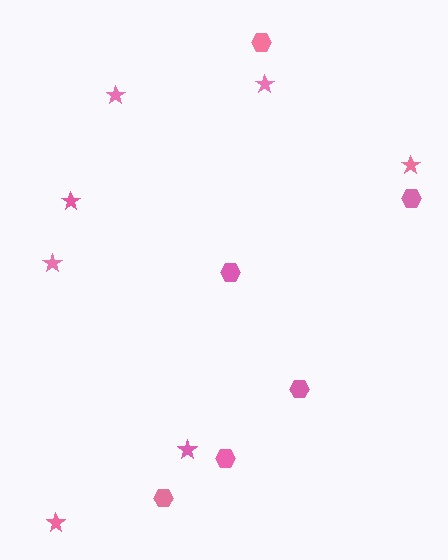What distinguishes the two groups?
There are 2 groups: one group of stars (7) and one group of hexagons (6).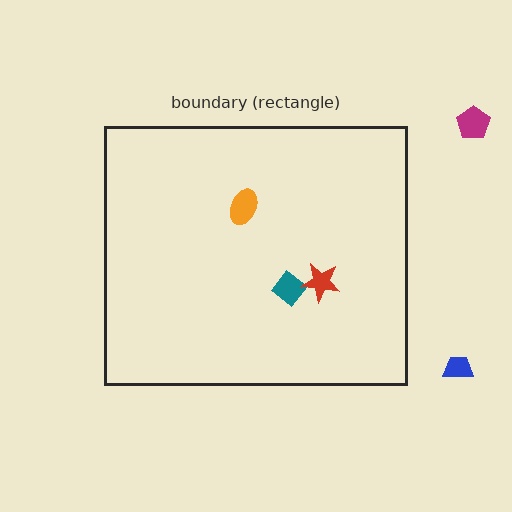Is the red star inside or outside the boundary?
Inside.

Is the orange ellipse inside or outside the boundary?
Inside.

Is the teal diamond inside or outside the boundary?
Inside.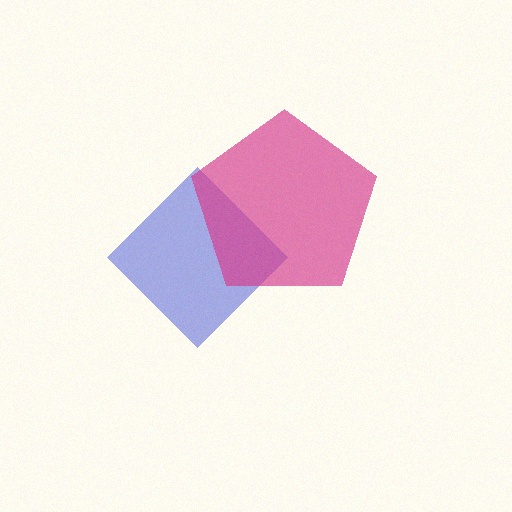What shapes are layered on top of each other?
The layered shapes are: a blue diamond, a magenta pentagon.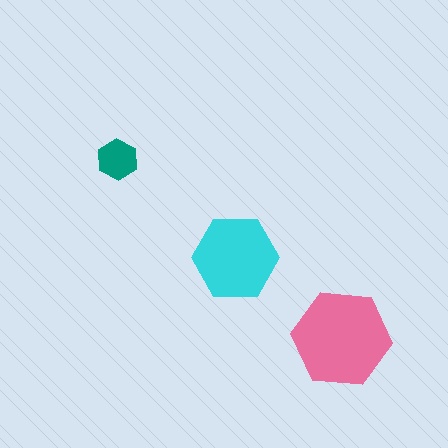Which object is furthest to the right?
The pink hexagon is rightmost.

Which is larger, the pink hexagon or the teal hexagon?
The pink one.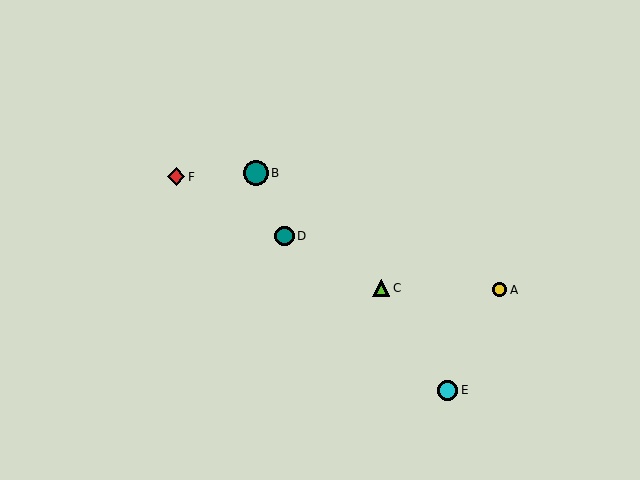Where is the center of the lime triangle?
The center of the lime triangle is at (381, 288).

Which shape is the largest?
The teal circle (labeled B) is the largest.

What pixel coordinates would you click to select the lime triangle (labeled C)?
Click at (381, 288) to select the lime triangle C.